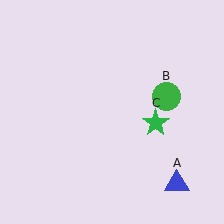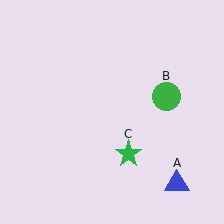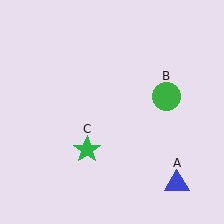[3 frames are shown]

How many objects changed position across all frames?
1 object changed position: green star (object C).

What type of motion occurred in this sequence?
The green star (object C) rotated clockwise around the center of the scene.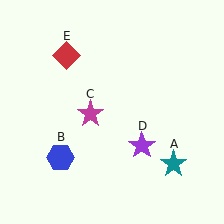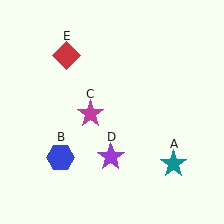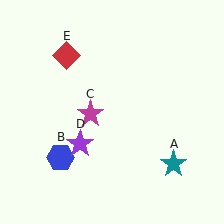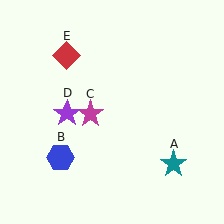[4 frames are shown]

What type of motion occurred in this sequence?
The purple star (object D) rotated clockwise around the center of the scene.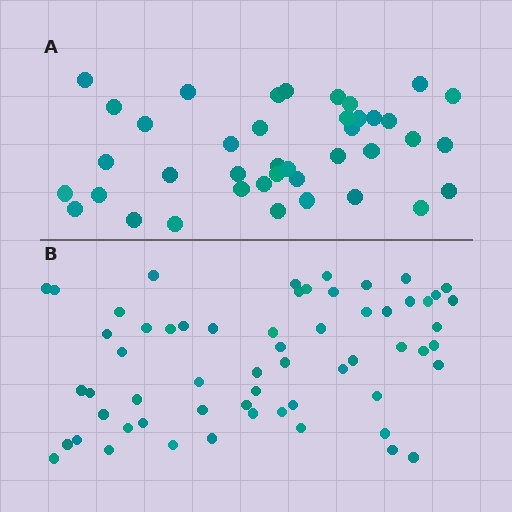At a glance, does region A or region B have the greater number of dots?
Region B (the bottom region) has more dots.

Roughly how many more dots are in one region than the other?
Region B has approximately 20 more dots than region A.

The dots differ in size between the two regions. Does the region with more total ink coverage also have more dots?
No. Region A has more total ink coverage because its dots are larger, but region B actually contains more individual dots. Total area can be misleading — the number of items is what matters here.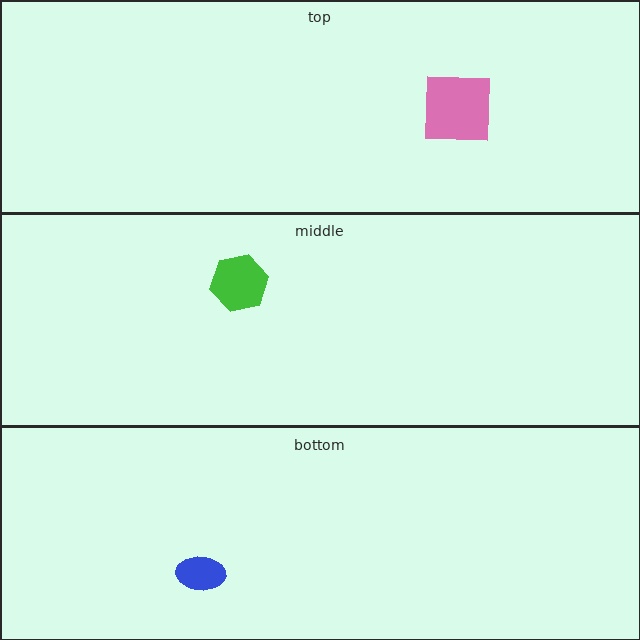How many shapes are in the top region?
1.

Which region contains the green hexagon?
The middle region.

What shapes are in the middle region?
The green hexagon.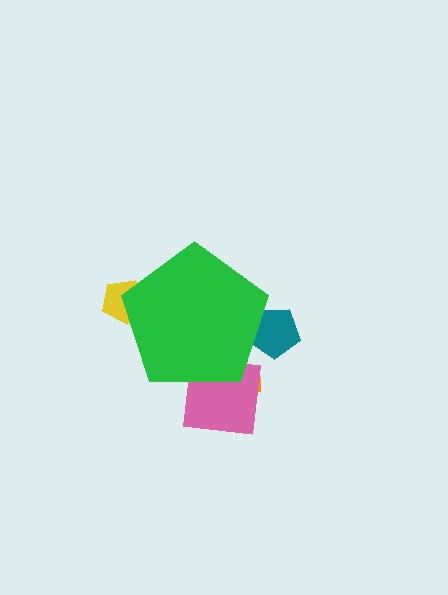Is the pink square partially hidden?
Yes, the pink square is partially hidden behind the green pentagon.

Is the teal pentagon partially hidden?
Yes, the teal pentagon is partially hidden behind the green pentagon.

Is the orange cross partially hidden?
Yes, the orange cross is partially hidden behind the green pentagon.